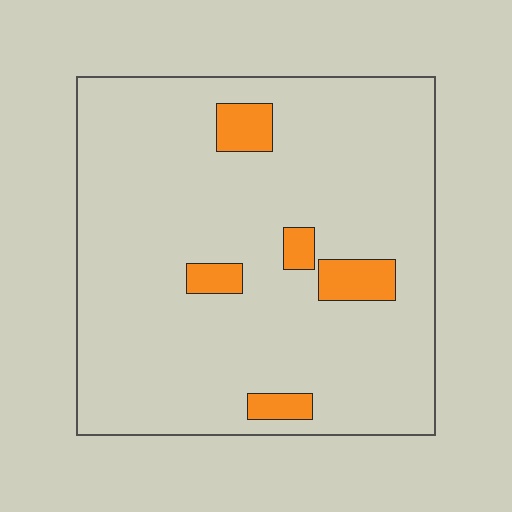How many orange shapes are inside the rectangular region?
5.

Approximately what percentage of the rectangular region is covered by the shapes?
Approximately 10%.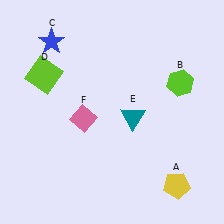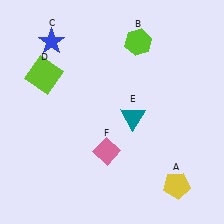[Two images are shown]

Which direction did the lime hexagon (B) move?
The lime hexagon (B) moved left.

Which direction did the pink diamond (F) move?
The pink diamond (F) moved down.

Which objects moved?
The objects that moved are: the lime hexagon (B), the pink diamond (F).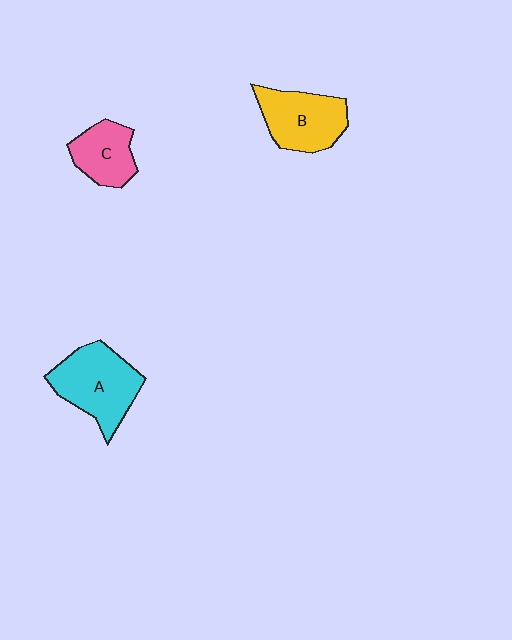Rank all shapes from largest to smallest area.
From largest to smallest: A (cyan), B (yellow), C (pink).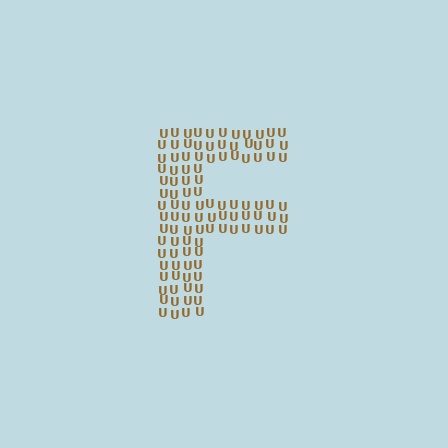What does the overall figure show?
The overall figure shows the letter F.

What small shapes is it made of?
It is made of small letter U's.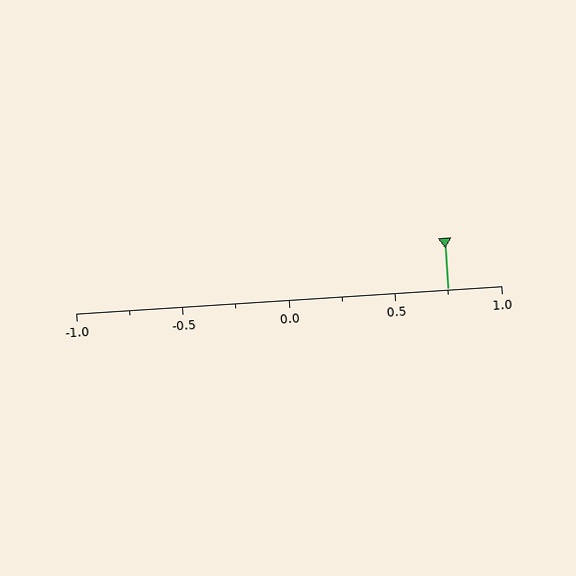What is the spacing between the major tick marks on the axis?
The major ticks are spaced 0.5 apart.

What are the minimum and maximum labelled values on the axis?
The axis runs from -1.0 to 1.0.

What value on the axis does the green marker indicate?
The marker indicates approximately 0.75.